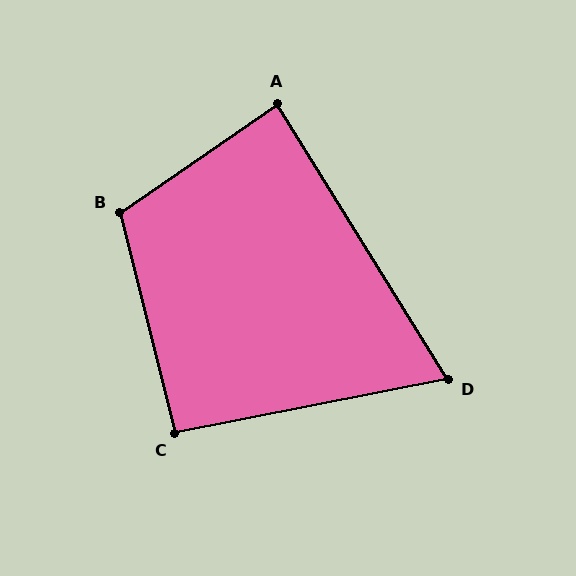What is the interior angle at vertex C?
Approximately 93 degrees (approximately right).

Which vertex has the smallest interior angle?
D, at approximately 69 degrees.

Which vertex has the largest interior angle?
B, at approximately 111 degrees.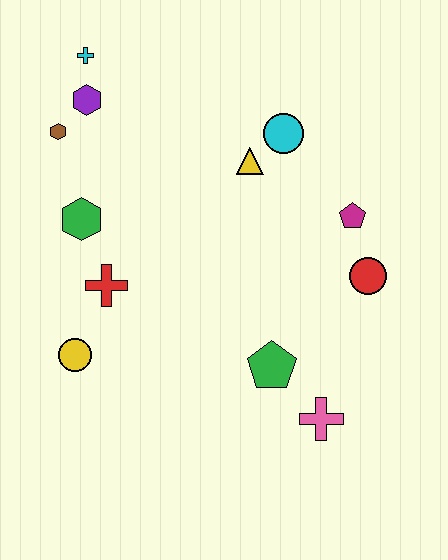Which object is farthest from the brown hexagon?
The pink cross is farthest from the brown hexagon.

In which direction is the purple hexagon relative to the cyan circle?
The purple hexagon is to the left of the cyan circle.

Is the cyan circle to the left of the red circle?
Yes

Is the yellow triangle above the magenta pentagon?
Yes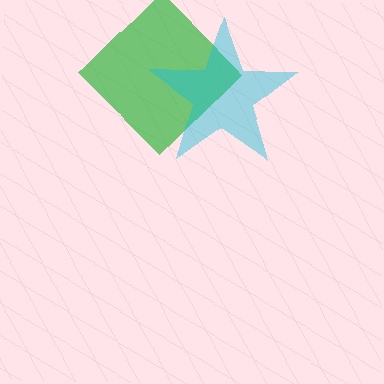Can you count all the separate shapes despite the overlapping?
Yes, there are 2 separate shapes.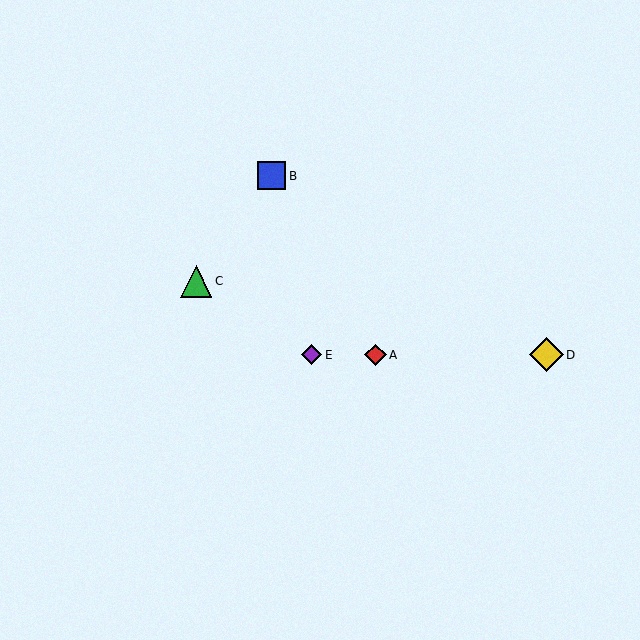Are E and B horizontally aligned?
No, E is at y≈355 and B is at y≈176.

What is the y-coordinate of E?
Object E is at y≈355.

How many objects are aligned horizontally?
3 objects (A, D, E) are aligned horizontally.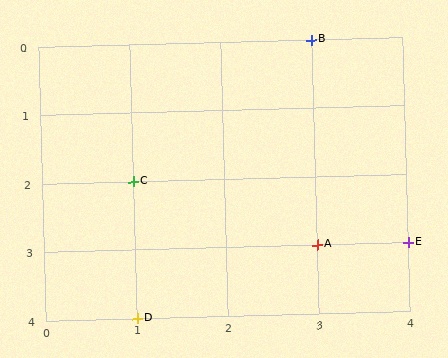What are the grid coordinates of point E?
Point E is at grid coordinates (4, 3).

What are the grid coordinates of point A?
Point A is at grid coordinates (3, 3).